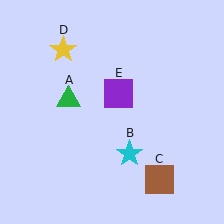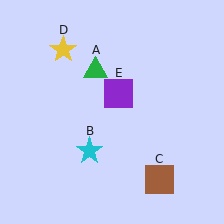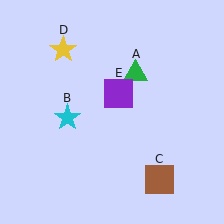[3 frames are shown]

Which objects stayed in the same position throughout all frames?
Brown square (object C) and yellow star (object D) and purple square (object E) remained stationary.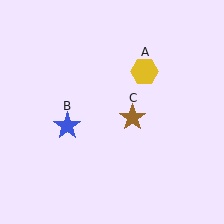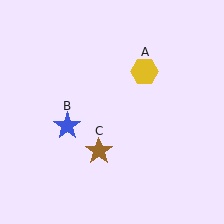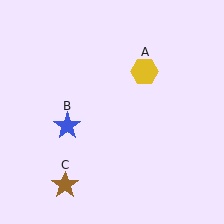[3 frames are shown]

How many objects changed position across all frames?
1 object changed position: brown star (object C).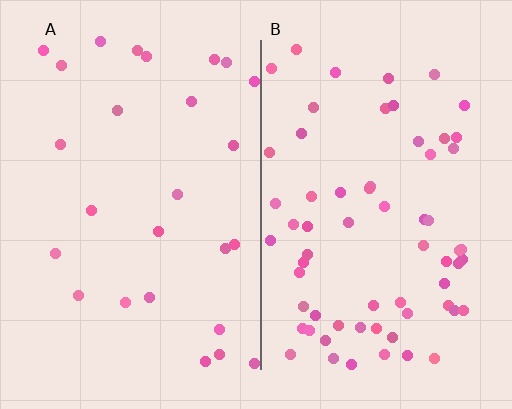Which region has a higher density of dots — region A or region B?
B (the right).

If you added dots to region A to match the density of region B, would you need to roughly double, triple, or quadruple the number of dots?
Approximately double.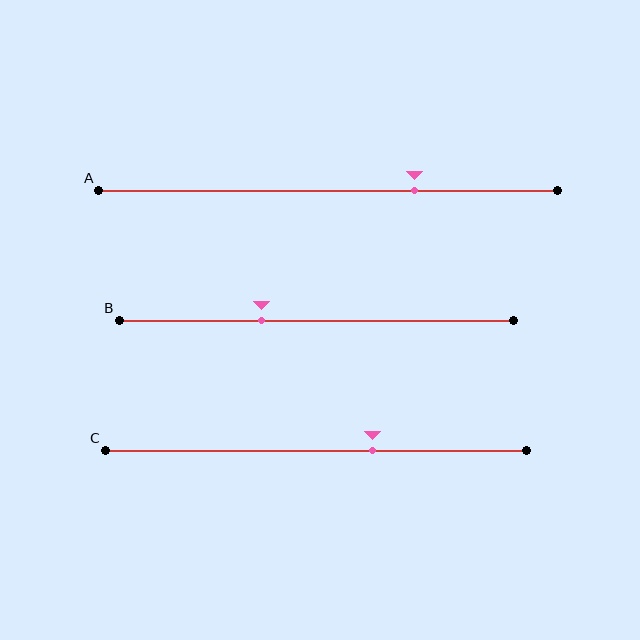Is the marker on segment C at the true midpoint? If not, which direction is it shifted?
No, the marker on segment C is shifted to the right by about 14% of the segment length.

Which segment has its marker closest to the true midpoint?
Segment C has its marker closest to the true midpoint.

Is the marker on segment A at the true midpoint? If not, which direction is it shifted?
No, the marker on segment A is shifted to the right by about 19% of the segment length.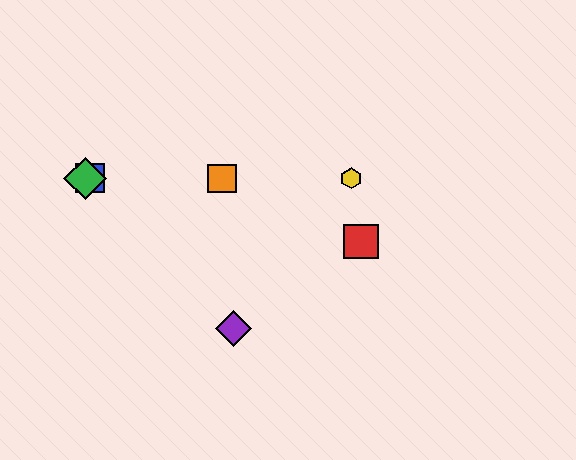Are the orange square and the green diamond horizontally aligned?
Yes, both are at y≈178.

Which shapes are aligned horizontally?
The blue square, the green diamond, the yellow hexagon, the orange square are aligned horizontally.